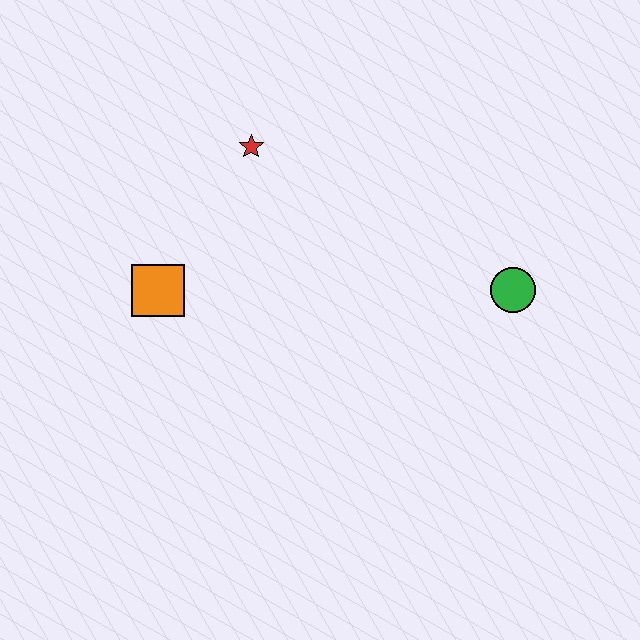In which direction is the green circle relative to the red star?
The green circle is to the right of the red star.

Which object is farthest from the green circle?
The orange square is farthest from the green circle.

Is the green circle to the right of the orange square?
Yes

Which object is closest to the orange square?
The red star is closest to the orange square.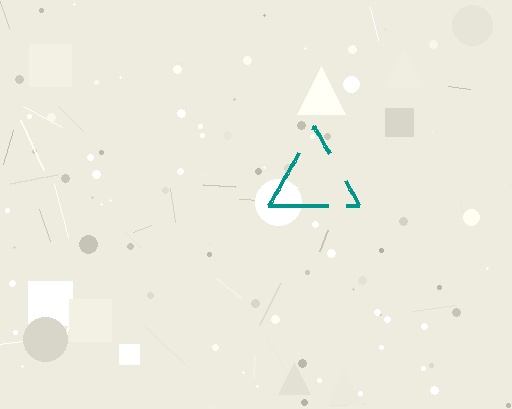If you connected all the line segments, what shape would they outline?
They would outline a triangle.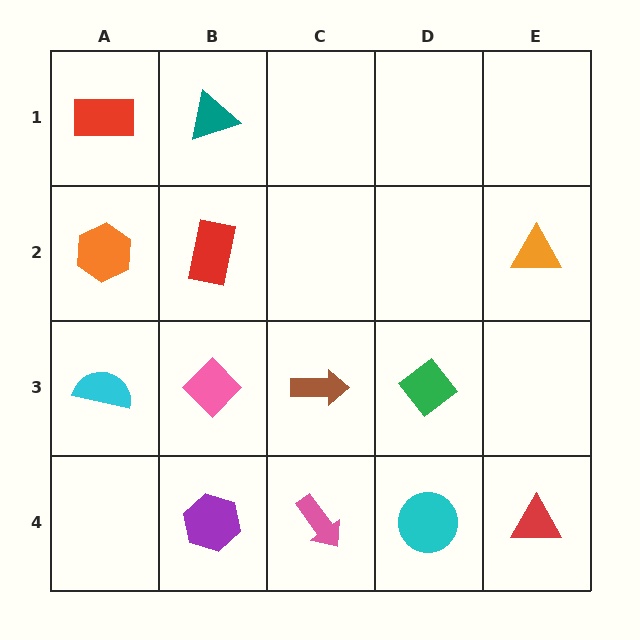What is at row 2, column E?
An orange triangle.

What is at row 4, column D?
A cyan circle.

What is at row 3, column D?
A green diamond.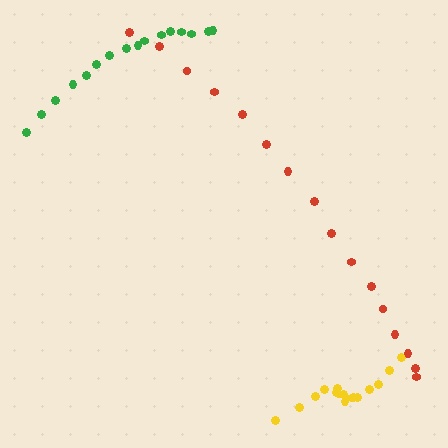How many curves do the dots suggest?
There are 3 distinct paths.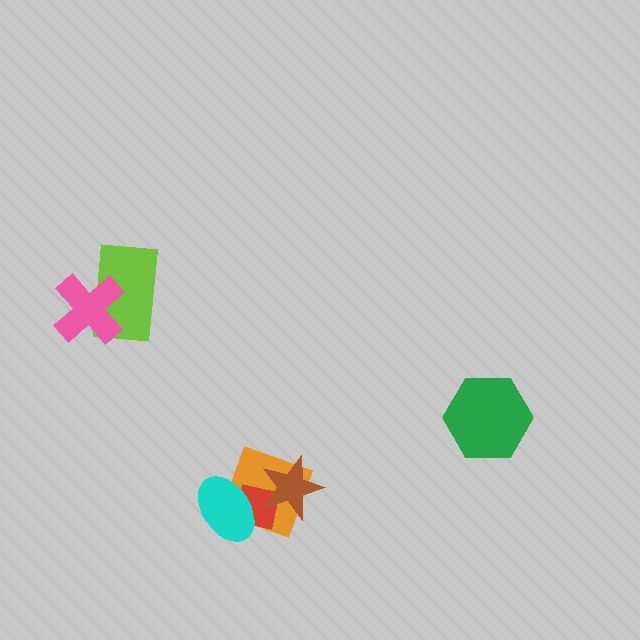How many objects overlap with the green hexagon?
0 objects overlap with the green hexagon.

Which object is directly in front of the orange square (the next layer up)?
The red square is directly in front of the orange square.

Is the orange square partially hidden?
Yes, it is partially covered by another shape.